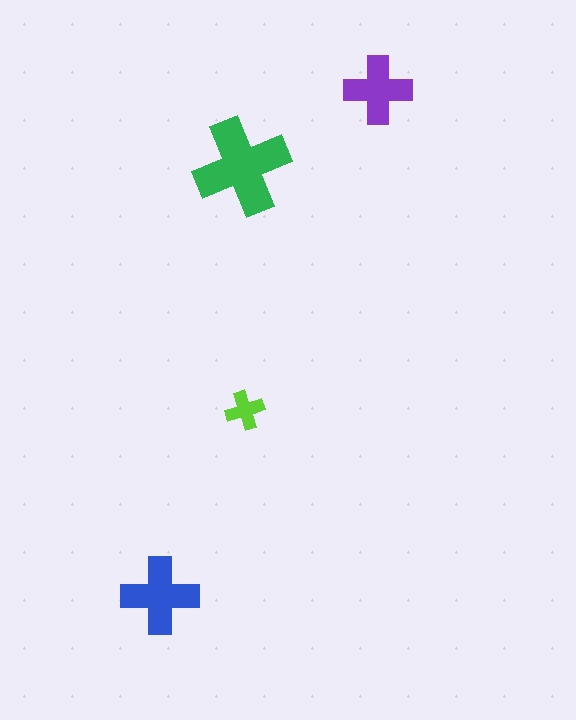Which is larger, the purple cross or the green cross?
The green one.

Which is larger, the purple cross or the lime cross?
The purple one.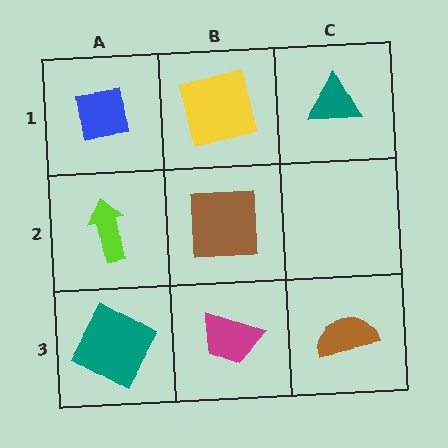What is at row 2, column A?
A lime arrow.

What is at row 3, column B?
A magenta trapezoid.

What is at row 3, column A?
A teal square.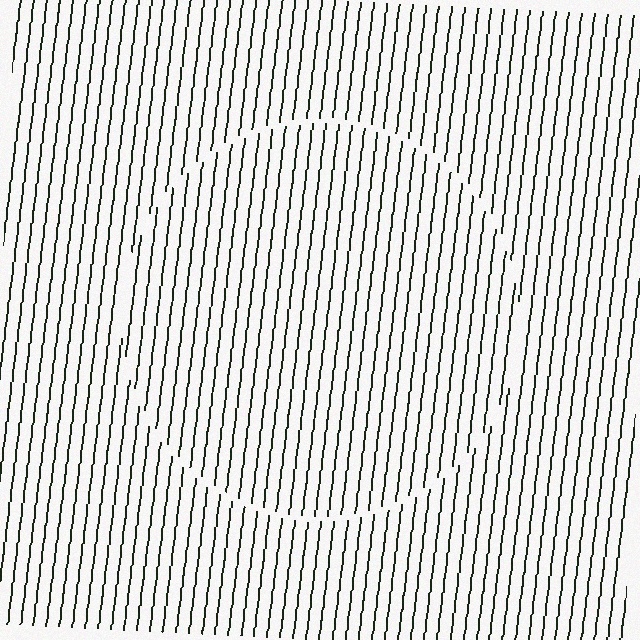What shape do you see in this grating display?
An illusory circle. The interior of the shape contains the same grating, shifted by half a period — the contour is defined by the phase discontinuity where line-ends from the inner and outer gratings abut.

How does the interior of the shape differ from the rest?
The interior of the shape contains the same grating, shifted by half a period — the contour is defined by the phase discontinuity where line-ends from the inner and outer gratings abut.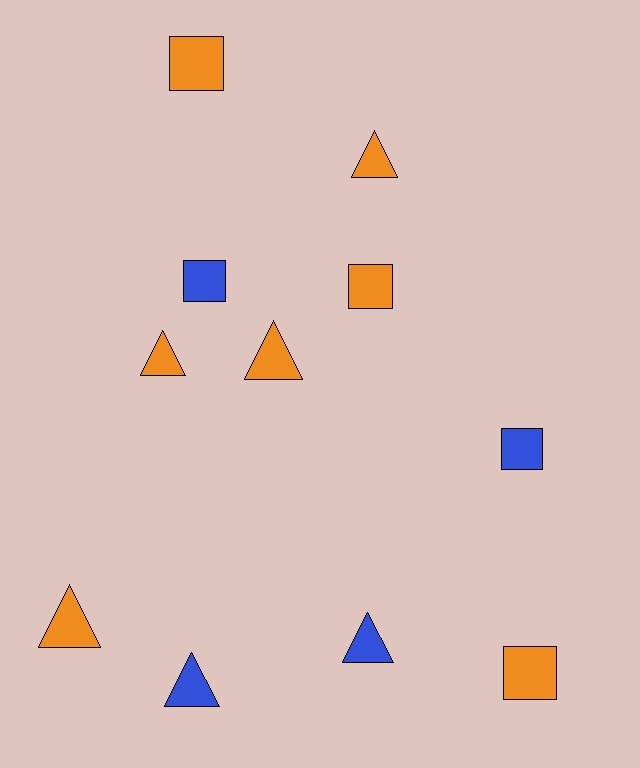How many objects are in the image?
There are 11 objects.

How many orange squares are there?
There are 3 orange squares.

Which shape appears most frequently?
Triangle, with 6 objects.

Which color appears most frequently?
Orange, with 7 objects.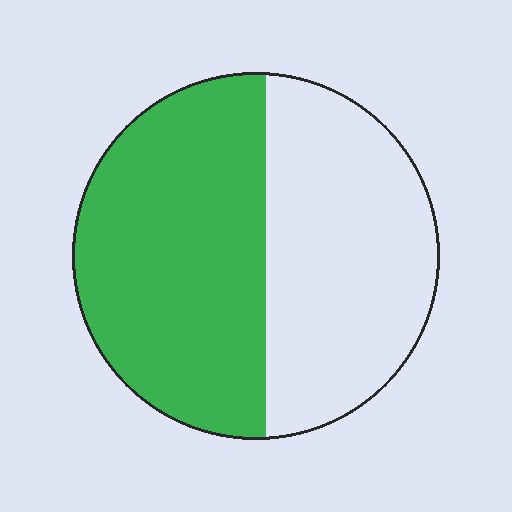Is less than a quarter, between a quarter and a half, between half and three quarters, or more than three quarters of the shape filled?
Between half and three quarters.